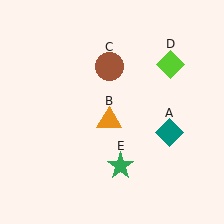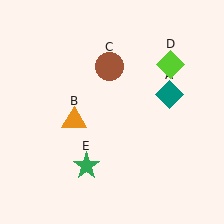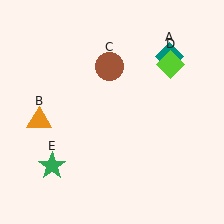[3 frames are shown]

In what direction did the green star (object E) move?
The green star (object E) moved left.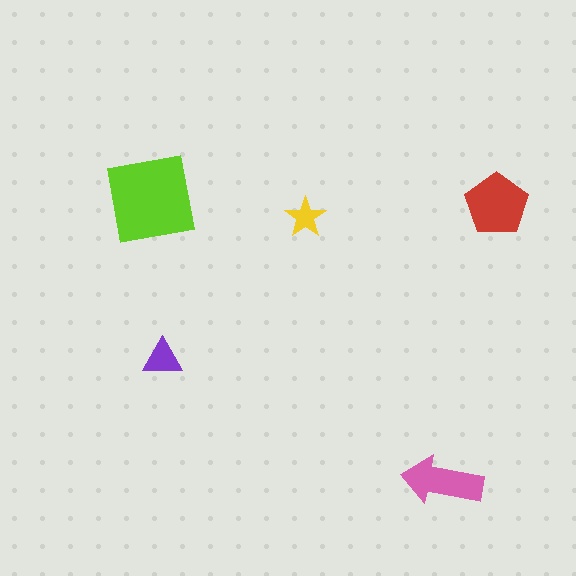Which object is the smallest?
The yellow star.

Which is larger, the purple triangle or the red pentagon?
The red pentagon.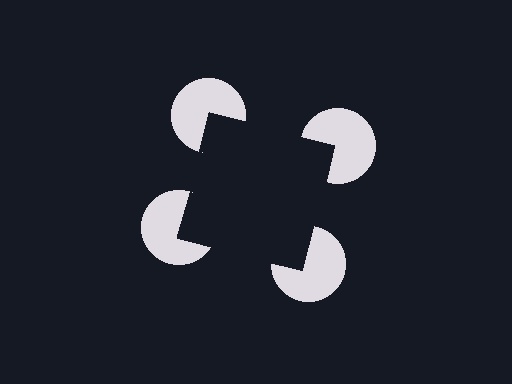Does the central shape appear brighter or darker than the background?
It typically appears slightly darker than the background, even though no actual brightness change is drawn.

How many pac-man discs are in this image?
There are 4 — one at each vertex of the illusory square.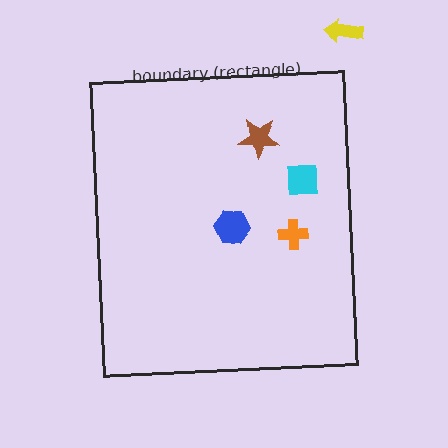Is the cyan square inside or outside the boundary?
Inside.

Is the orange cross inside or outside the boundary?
Inside.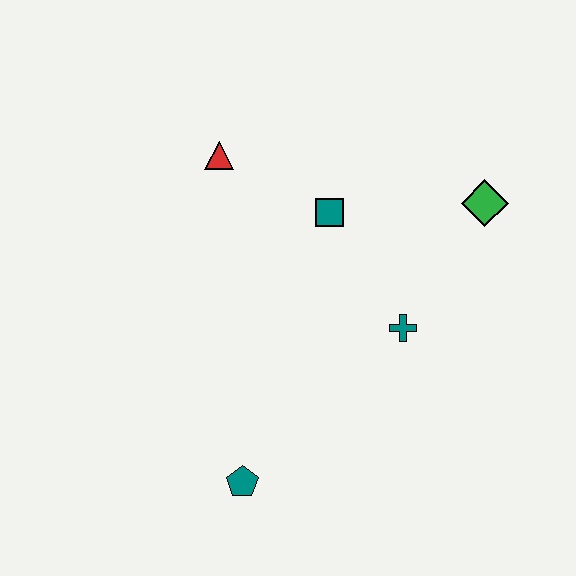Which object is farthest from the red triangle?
The teal pentagon is farthest from the red triangle.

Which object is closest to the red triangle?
The teal square is closest to the red triangle.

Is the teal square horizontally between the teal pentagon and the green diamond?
Yes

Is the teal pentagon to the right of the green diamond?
No